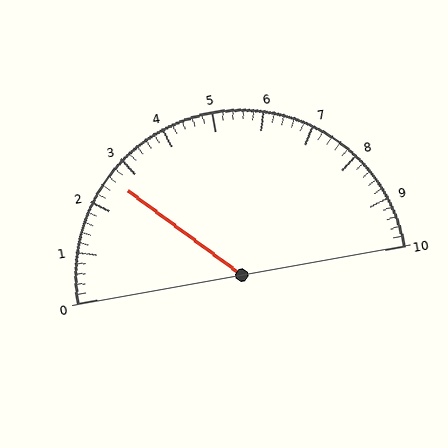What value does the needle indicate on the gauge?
The needle indicates approximately 2.6.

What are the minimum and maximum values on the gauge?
The gauge ranges from 0 to 10.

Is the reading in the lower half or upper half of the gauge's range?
The reading is in the lower half of the range (0 to 10).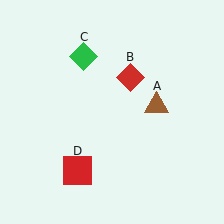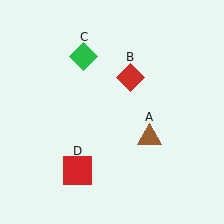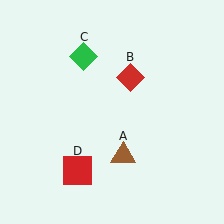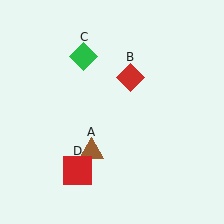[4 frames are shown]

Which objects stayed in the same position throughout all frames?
Red diamond (object B) and green diamond (object C) and red square (object D) remained stationary.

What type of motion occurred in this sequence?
The brown triangle (object A) rotated clockwise around the center of the scene.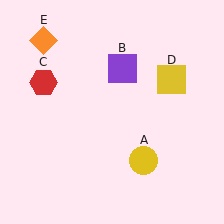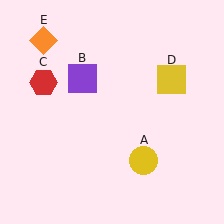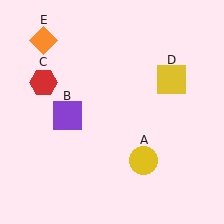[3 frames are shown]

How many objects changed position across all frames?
1 object changed position: purple square (object B).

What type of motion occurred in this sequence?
The purple square (object B) rotated counterclockwise around the center of the scene.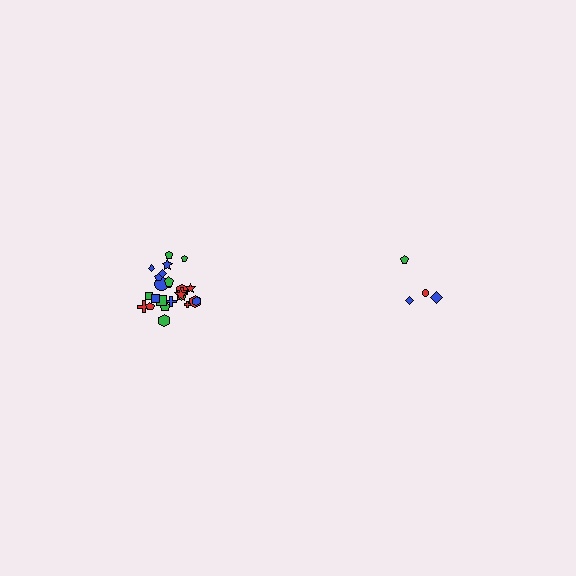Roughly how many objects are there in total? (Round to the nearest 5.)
Roughly 30 objects in total.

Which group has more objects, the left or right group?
The left group.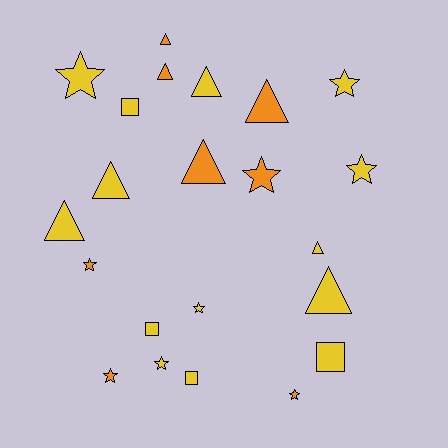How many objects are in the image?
There are 22 objects.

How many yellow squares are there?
There are 4 yellow squares.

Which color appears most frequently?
Yellow, with 14 objects.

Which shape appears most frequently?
Star, with 9 objects.